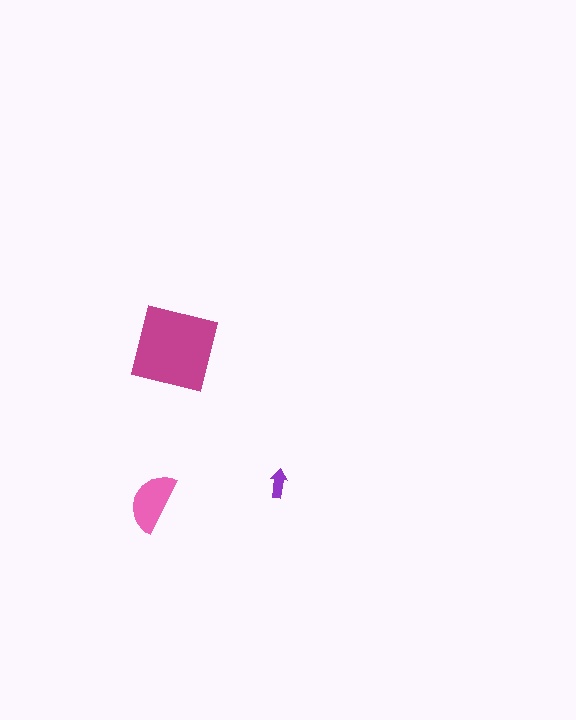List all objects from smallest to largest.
The purple arrow, the pink semicircle, the magenta square.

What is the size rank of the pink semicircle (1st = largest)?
2nd.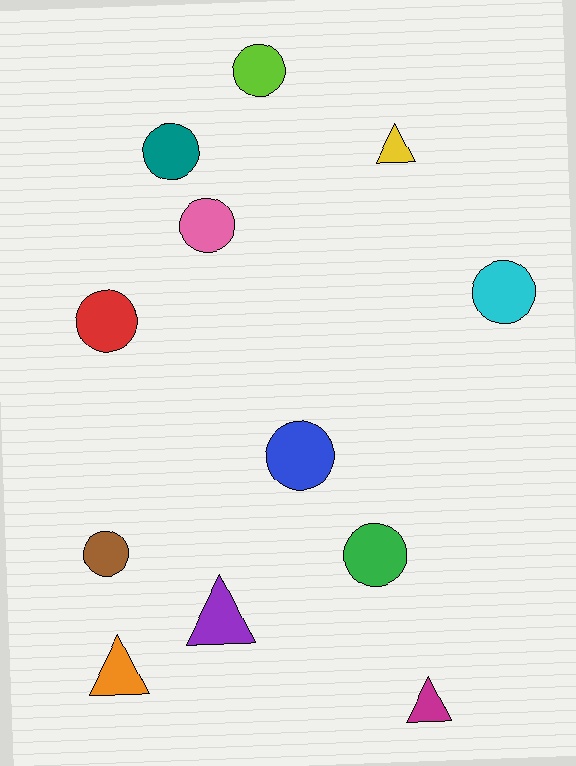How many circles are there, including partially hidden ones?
There are 8 circles.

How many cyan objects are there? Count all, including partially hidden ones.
There is 1 cyan object.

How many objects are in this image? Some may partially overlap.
There are 12 objects.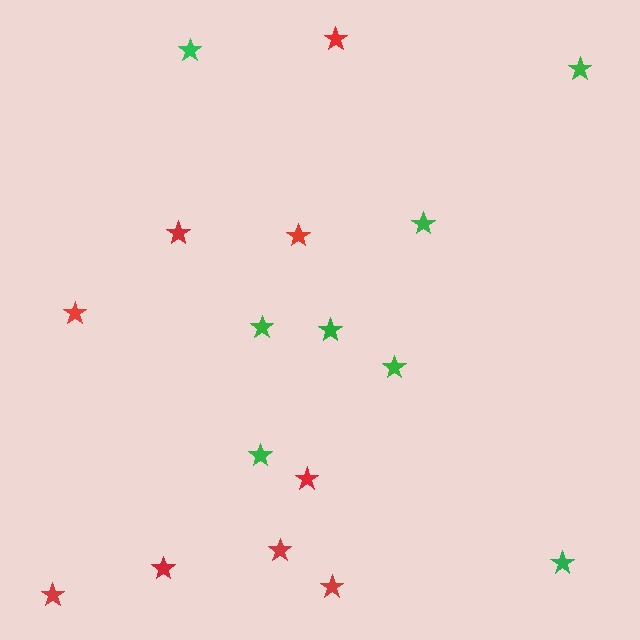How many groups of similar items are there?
There are 2 groups: one group of red stars (9) and one group of green stars (8).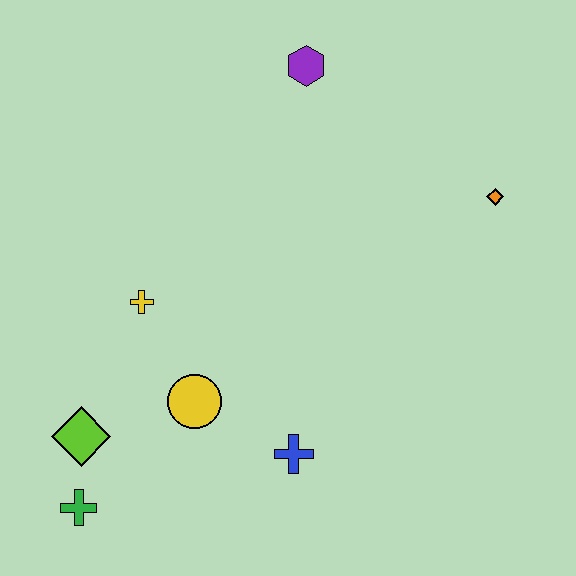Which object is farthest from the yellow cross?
The orange diamond is farthest from the yellow cross.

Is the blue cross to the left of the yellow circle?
No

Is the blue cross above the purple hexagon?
No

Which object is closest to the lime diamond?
The green cross is closest to the lime diamond.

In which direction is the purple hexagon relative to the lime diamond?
The purple hexagon is above the lime diamond.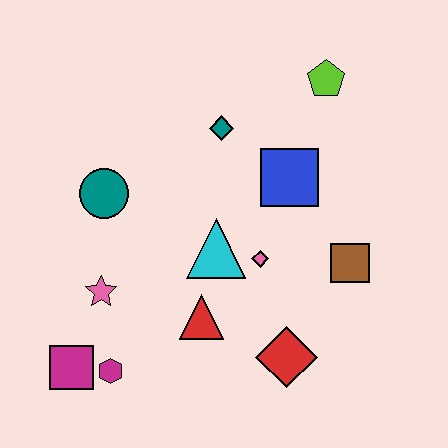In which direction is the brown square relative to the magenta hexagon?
The brown square is to the right of the magenta hexagon.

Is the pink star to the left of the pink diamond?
Yes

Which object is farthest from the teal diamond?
The magenta square is farthest from the teal diamond.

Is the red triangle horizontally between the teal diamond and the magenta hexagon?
Yes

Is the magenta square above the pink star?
No